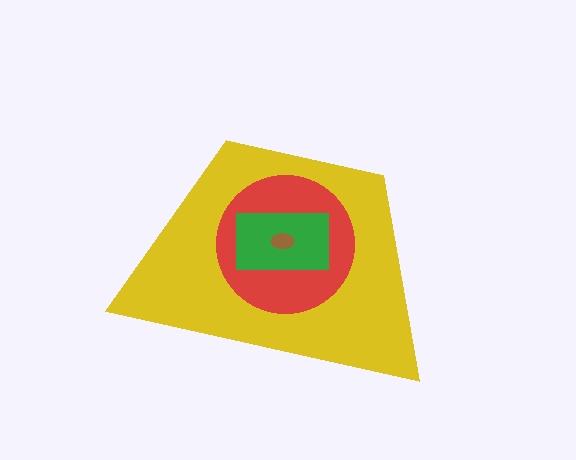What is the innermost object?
The brown ellipse.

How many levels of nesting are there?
4.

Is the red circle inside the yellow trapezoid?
Yes.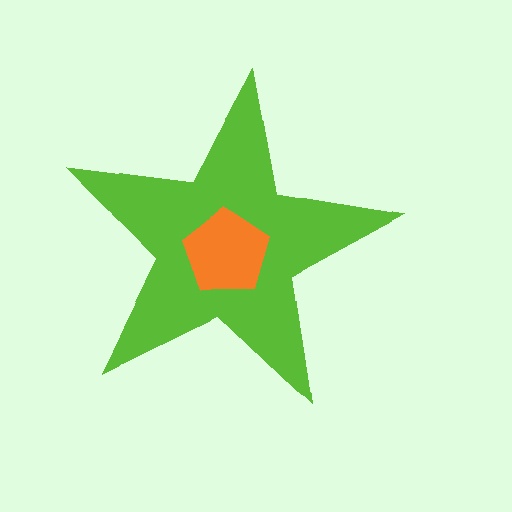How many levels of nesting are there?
2.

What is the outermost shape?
The lime star.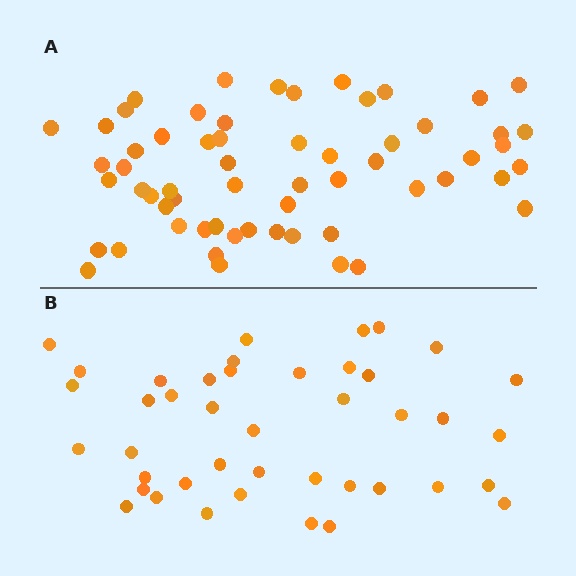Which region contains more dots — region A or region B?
Region A (the top region) has more dots.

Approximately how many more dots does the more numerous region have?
Region A has approximately 20 more dots than region B.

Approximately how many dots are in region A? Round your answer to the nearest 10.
About 60 dots.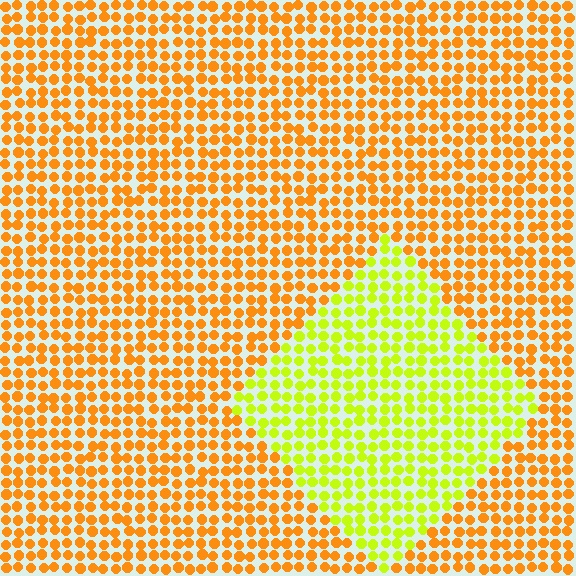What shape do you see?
I see a diamond.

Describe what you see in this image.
The image is filled with small orange elements in a uniform arrangement. A diamond-shaped region is visible where the elements are tinted to a slightly different hue, forming a subtle color boundary.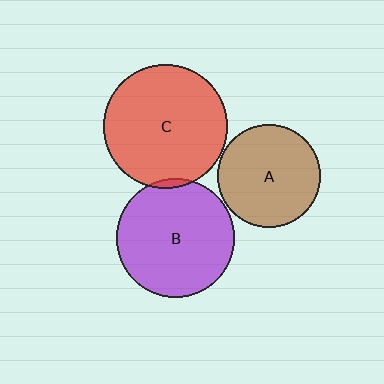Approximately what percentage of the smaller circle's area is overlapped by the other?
Approximately 5%.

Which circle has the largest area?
Circle C (red).